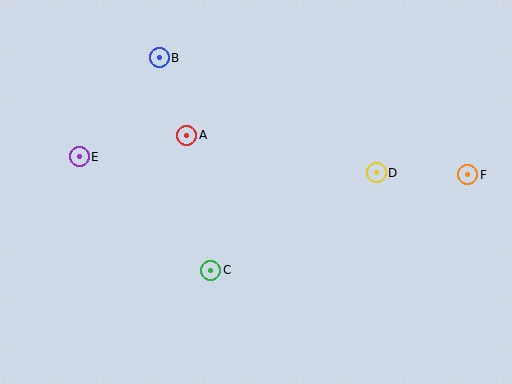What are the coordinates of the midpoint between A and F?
The midpoint between A and F is at (327, 155).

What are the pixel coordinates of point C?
Point C is at (211, 270).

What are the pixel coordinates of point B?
Point B is at (159, 58).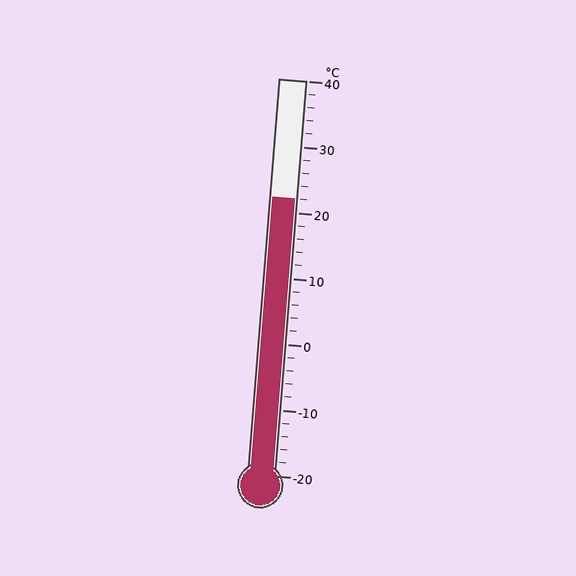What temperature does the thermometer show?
The thermometer shows approximately 22°C.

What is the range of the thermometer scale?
The thermometer scale ranges from -20°C to 40°C.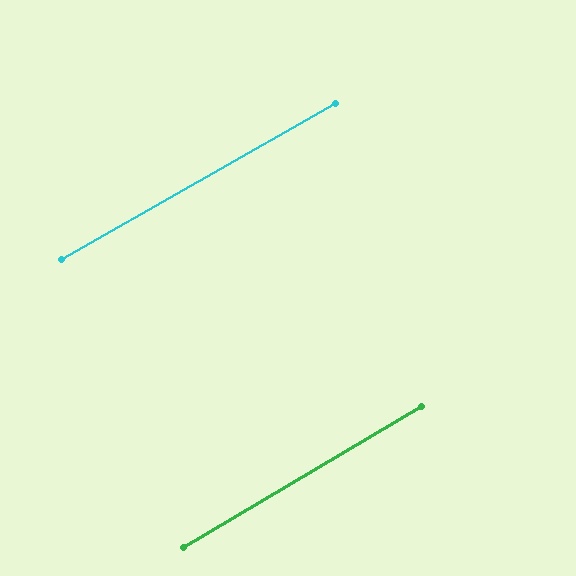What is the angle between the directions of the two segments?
Approximately 1 degree.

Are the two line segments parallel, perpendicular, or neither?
Parallel — their directions differ by only 1.0°.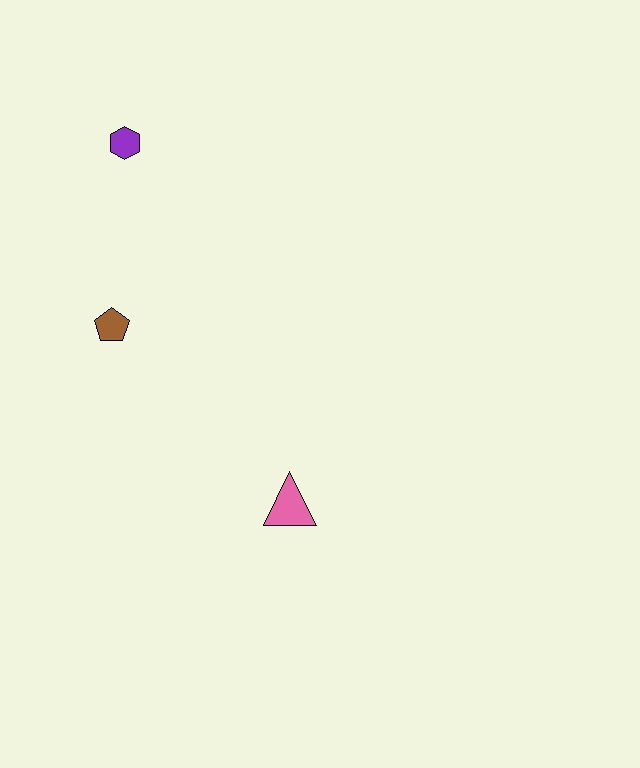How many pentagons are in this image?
There is 1 pentagon.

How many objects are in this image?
There are 3 objects.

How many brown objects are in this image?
There is 1 brown object.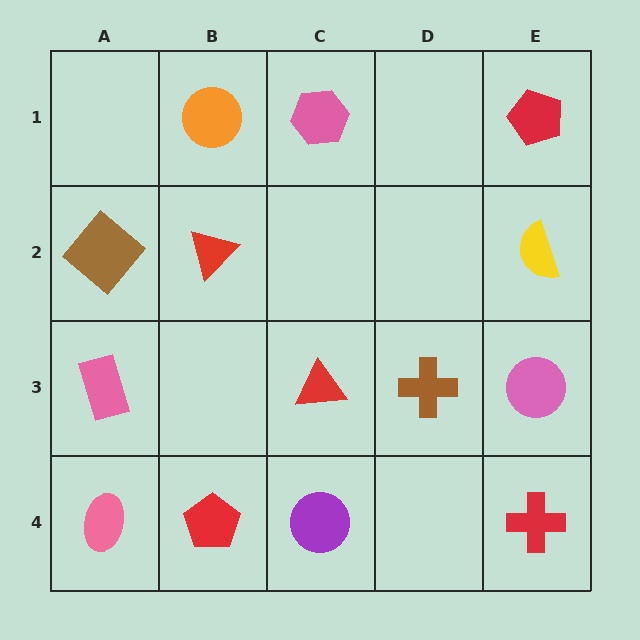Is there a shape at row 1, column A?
No, that cell is empty.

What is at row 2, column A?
A brown diamond.